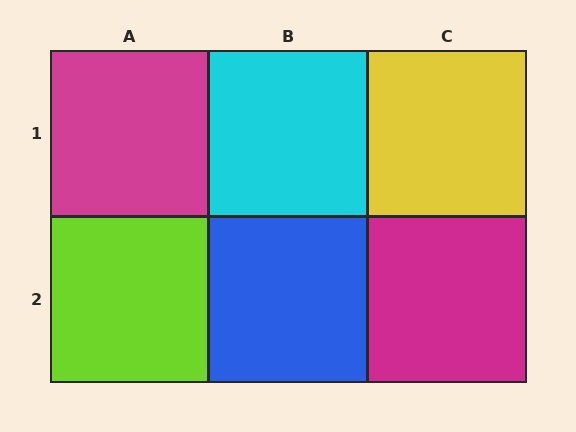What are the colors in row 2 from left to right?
Lime, blue, magenta.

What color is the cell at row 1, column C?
Yellow.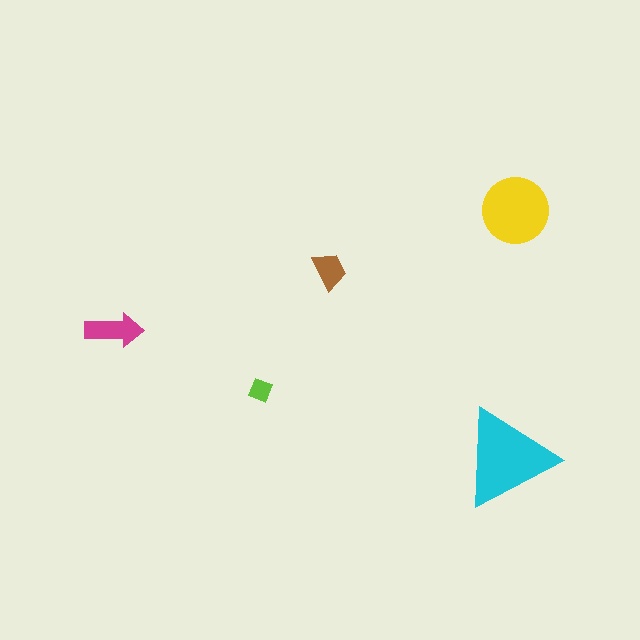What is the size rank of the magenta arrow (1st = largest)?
3rd.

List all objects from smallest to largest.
The lime diamond, the brown trapezoid, the magenta arrow, the yellow circle, the cyan triangle.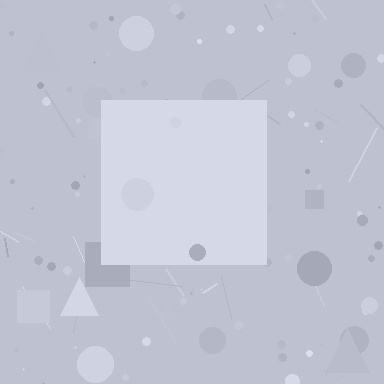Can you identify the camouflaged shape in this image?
The camouflaged shape is a square.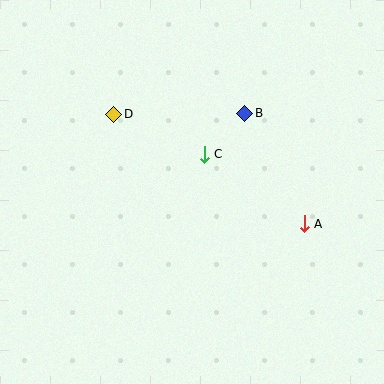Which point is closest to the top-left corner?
Point D is closest to the top-left corner.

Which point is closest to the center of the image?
Point C at (204, 154) is closest to the center.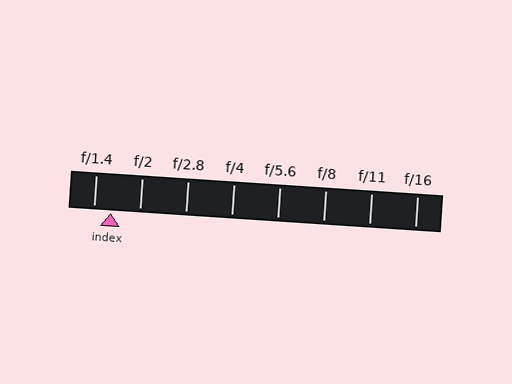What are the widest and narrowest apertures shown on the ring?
The widest aperture shown is f/1.4 and the narrowest is f/16.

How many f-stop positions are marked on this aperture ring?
There are 8 f-stop positions marked.